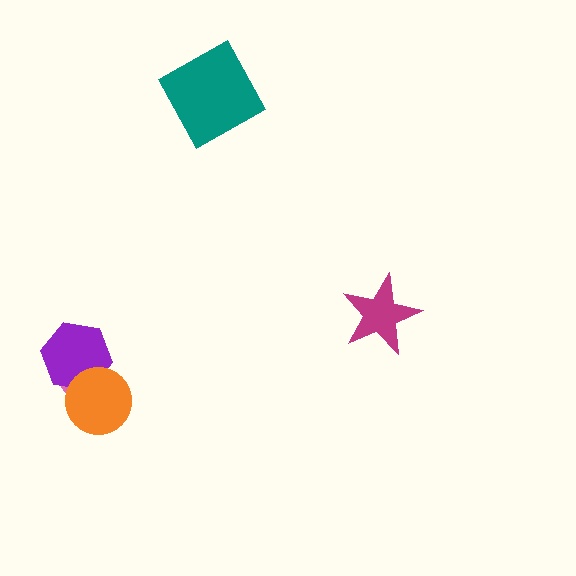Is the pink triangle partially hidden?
Yes, it is partially covered by another shape.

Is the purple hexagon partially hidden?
Yes, it is partially covered by another shape.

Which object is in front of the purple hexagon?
The orange circle is in front of the purple hexagon.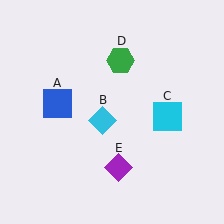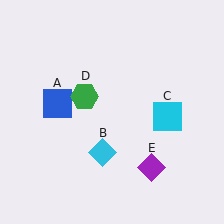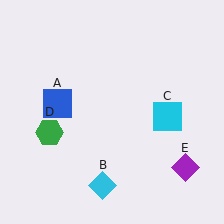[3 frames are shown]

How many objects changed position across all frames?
3 objects changed position: cyan diamond (object B), green hexagon (object D), purple diamond (object E).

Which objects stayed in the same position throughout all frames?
Blue square (object A) and cyan square (object C) remained stationary.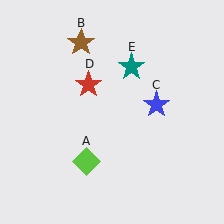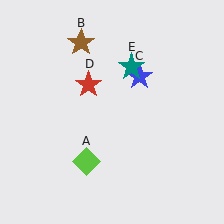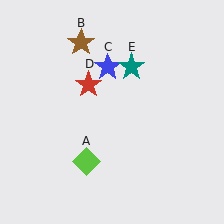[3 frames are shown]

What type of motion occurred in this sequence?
The blue star (object C) rotated counterclockwise around the center of the scene.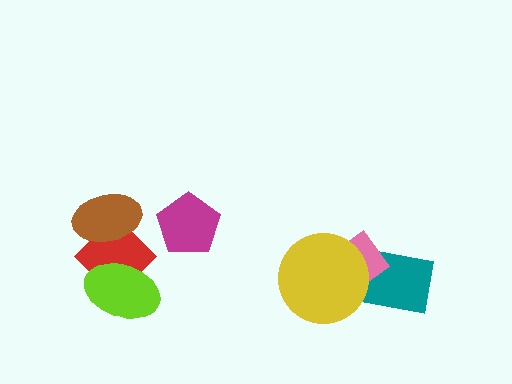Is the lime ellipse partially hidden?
No, no other shape covers it.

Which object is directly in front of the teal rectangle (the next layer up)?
The pink diamond is directly in front of the teal rectangle.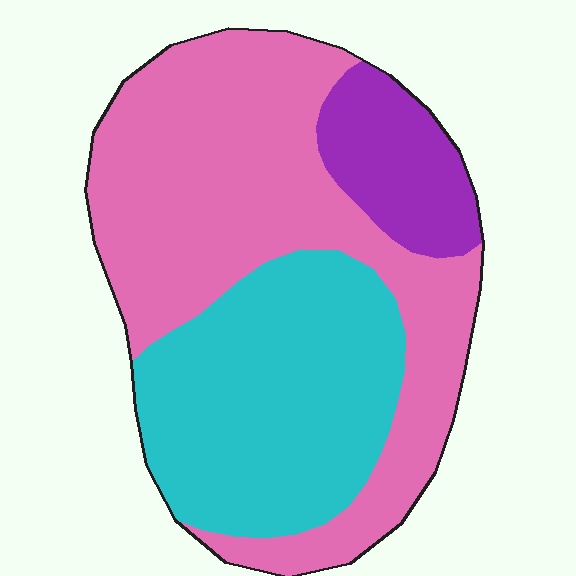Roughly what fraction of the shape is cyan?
Cyan takes up about three eighths (3/8) of the shape.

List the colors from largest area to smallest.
From largest to smallest: pink, cyan, purple.